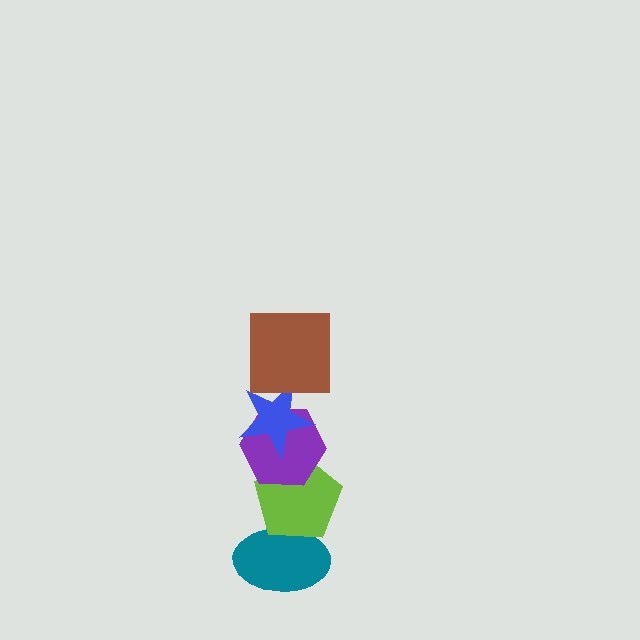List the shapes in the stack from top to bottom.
From top to bottom: the brown square, the blue star, the purple hexagon, the lime pentagon, the teal ellipse.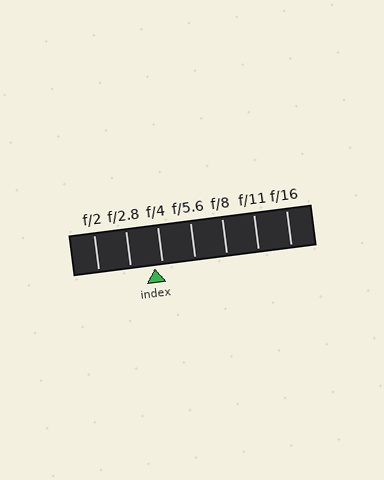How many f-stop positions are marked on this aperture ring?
There are 7 f-stop positions marked.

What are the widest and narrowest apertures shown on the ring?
The widest aperture shown is f/2 and the narrowest is f/16.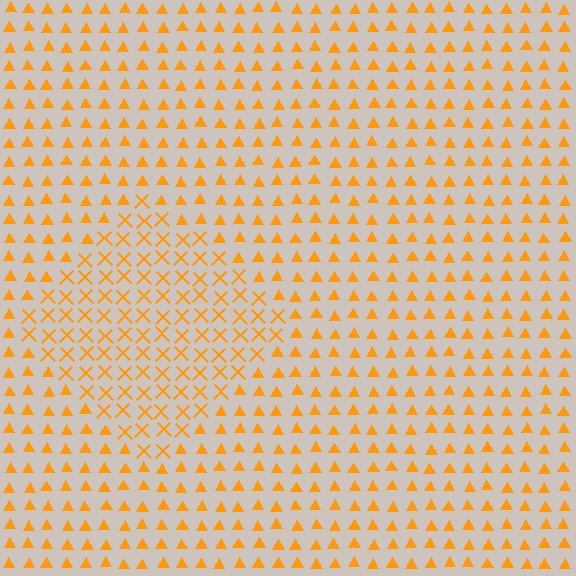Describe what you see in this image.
The image is filled with small orange elements arranged in a uniform grid. A diamond-shaped region contains X marks, while the surrounding area contains triangles. The boundary is defined purely by the change in element shape.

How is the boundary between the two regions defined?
The boundary is defined by a change in element shape: X marks inside vs. triangles outside. All elements share the same color and spacing.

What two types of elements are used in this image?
The image uses X marks inside the diamond region and triangles outside it.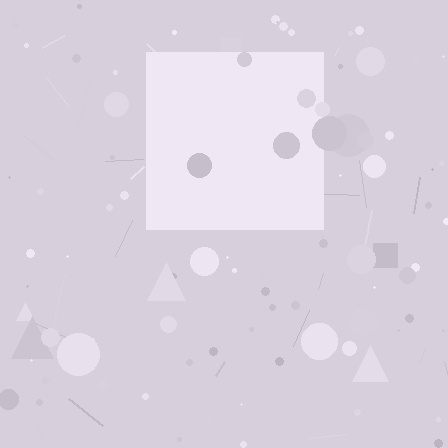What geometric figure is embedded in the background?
A square is embedded in the background.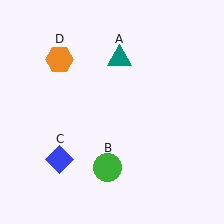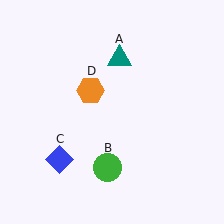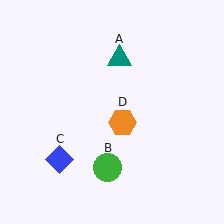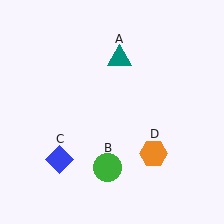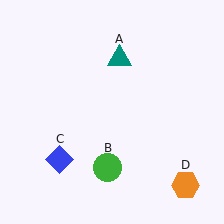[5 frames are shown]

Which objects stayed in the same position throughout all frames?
Teal triangle (object A) and green circle (object B) and blue diamond (object C) remained stationary.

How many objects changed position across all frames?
1 object changed position: orange hexagon (object D).